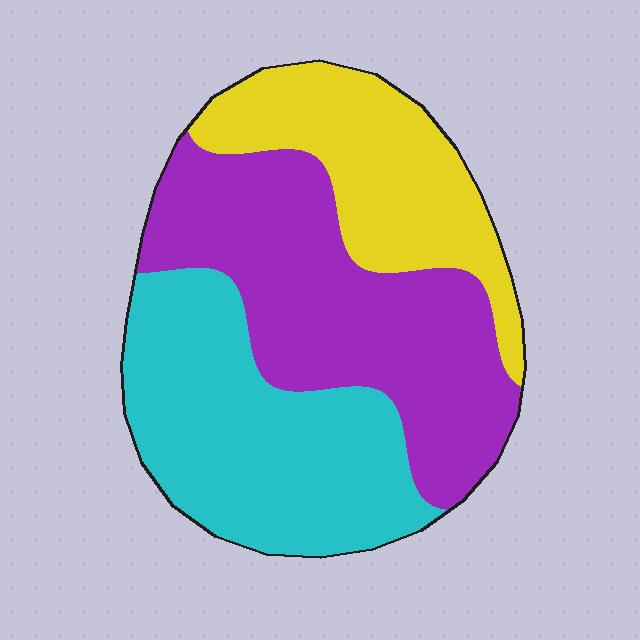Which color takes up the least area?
Yellow, at roughly 25%.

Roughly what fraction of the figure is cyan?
Cyan takes up about one third (1/3) of the figure.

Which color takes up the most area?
Purple, at roughly 40%.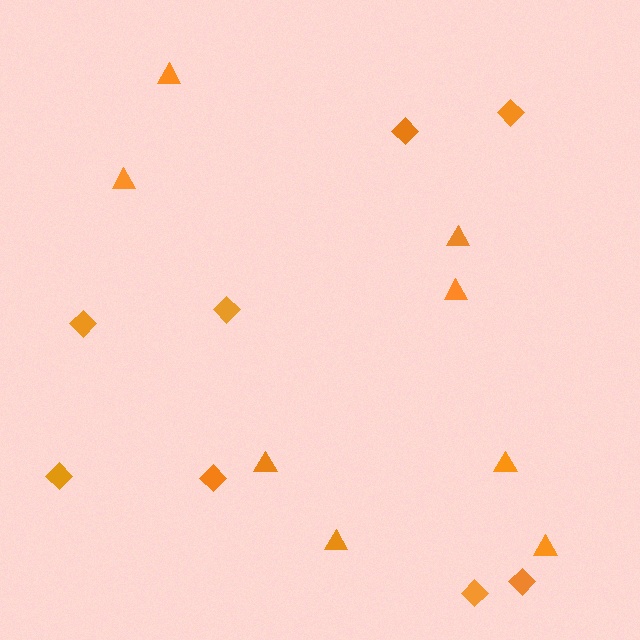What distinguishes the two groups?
There are 2 groups: one group of triangles (8) and one group of diamonds (8).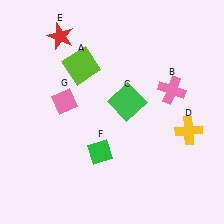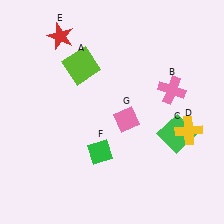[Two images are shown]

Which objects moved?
The objects that moved are: the green square (C), the pink diamond (G).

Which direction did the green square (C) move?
The green square (C) moved right.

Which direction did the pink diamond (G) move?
The pink diamond (G) moved right.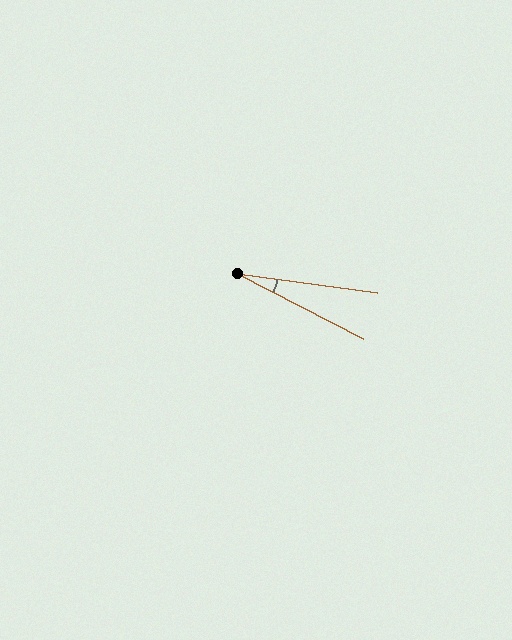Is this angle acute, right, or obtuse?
It is acute.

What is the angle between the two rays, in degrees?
Approximately 19 degrees.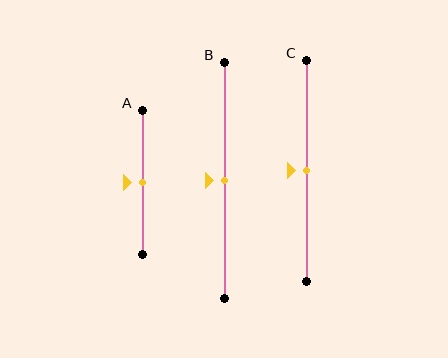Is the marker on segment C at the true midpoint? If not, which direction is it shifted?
Yes, the marker on segment C is at the true midpoint.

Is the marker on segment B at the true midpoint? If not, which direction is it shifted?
Yes, the marker on segment B is at the true midpoint.